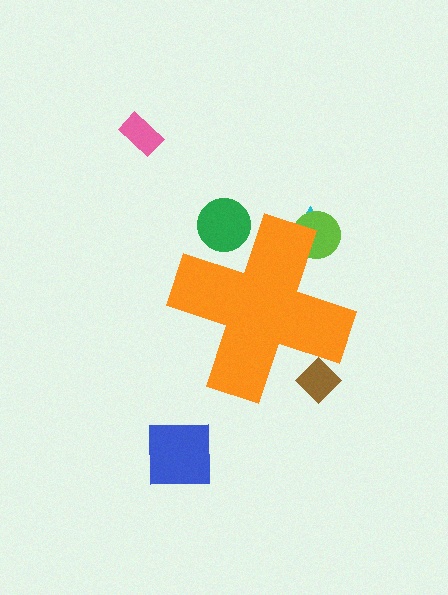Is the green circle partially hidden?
Yes, the green circle is partially hidden behind the orange cross.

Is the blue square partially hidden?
No, the blue square is fully visible.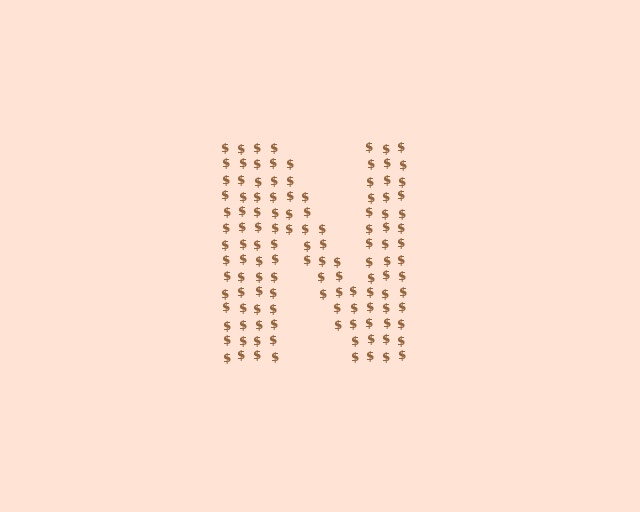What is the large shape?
The large shape is the letter N.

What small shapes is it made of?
It is made of small dollar signs.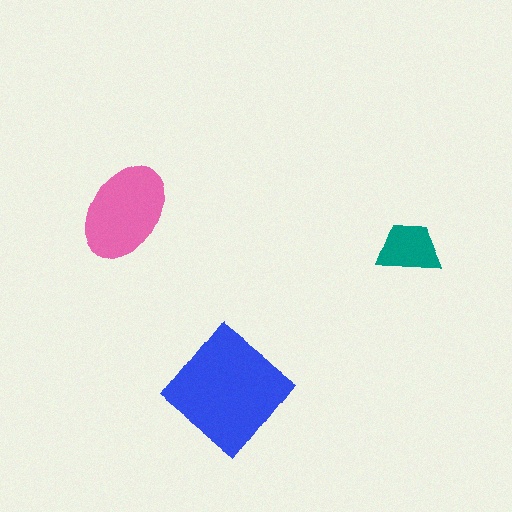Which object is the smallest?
The teal trapezoid.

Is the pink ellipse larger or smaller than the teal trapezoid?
Larger.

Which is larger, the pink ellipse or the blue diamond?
The blue diamond.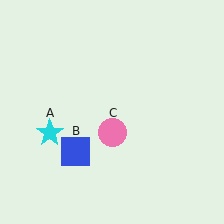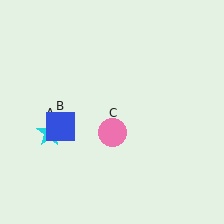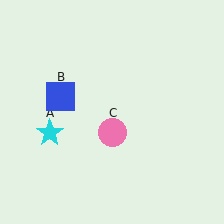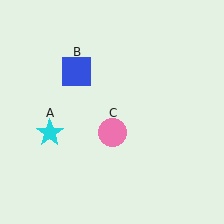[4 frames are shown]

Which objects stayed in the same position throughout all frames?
Cyan star (object A) and pink circle (object C) remained stationary.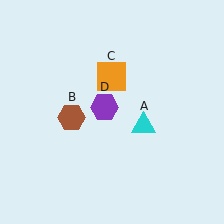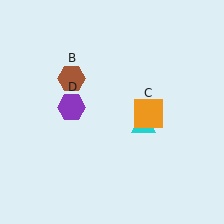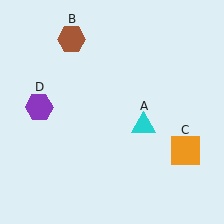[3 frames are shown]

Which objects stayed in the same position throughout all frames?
Cyan triangle (object A) remained stationary.